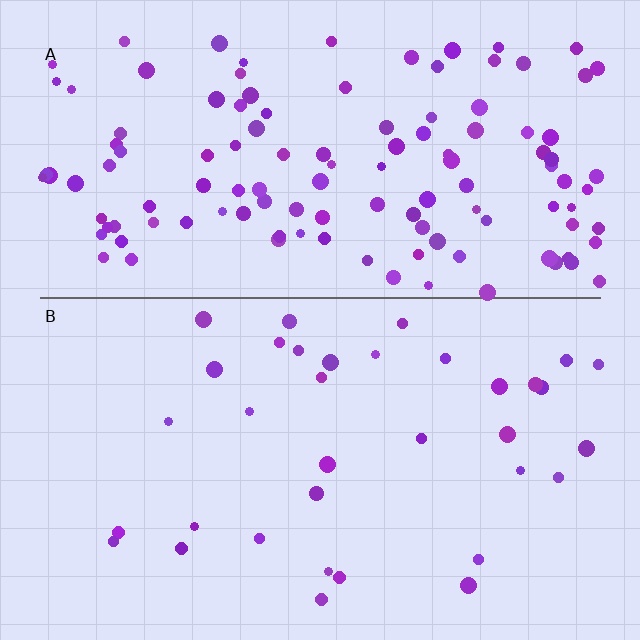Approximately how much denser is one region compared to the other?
Approximately 3.5× — region A over region B.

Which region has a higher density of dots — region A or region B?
A (the top).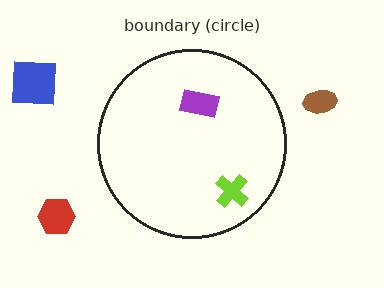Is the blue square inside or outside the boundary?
Outside.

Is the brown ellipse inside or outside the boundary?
Outside.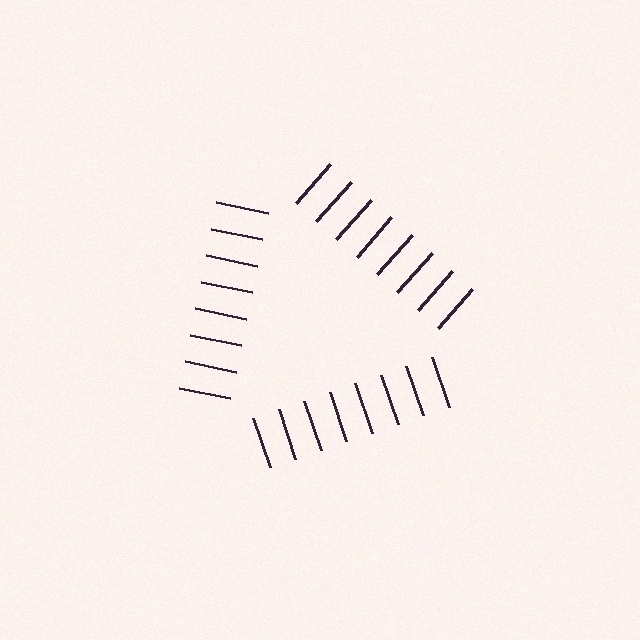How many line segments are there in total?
24 — 8 along each of the 3 edges.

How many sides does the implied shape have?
3 sides — the line-ends trace a triangle.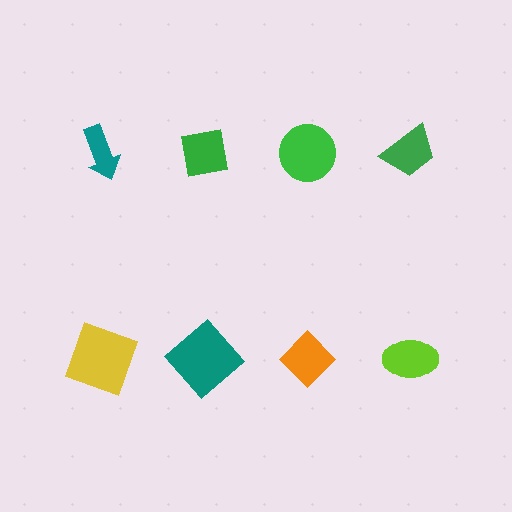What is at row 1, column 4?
A green trapezoid.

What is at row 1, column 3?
A green circle.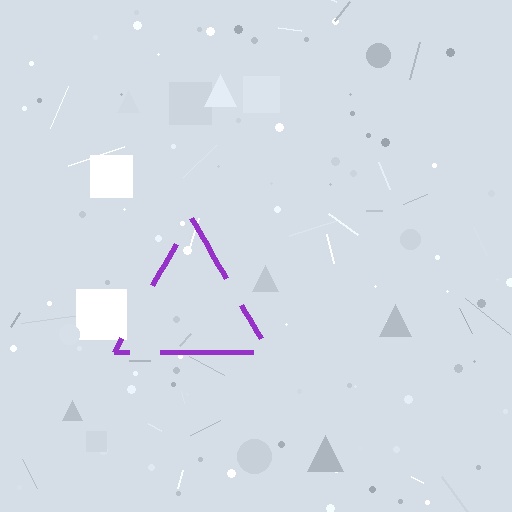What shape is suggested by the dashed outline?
The dashed outline suggests a triangle.